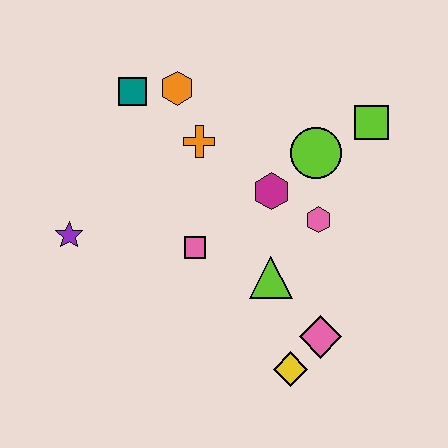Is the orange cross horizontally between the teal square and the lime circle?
Yes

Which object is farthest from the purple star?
The lime square is farthest from the purple star.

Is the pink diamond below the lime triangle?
Yes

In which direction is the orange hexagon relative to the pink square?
The orange hexagon is above the pink square.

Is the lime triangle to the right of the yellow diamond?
No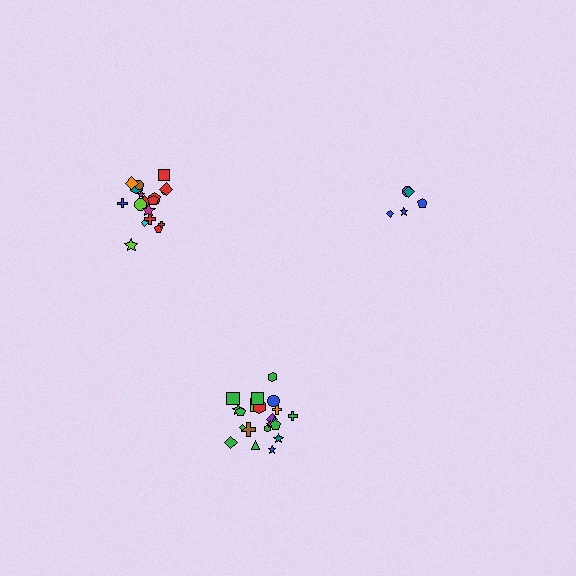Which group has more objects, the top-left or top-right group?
The top-left group.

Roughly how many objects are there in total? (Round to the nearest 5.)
Roughly 45 objects in total.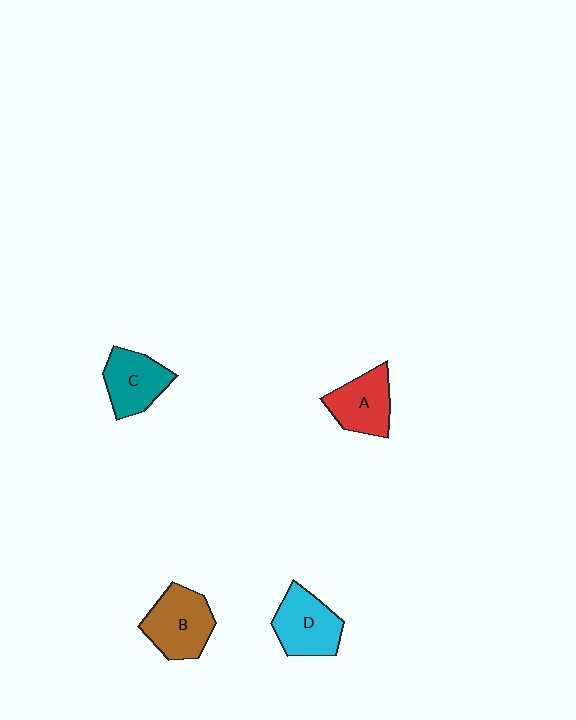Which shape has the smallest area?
Shape A (red).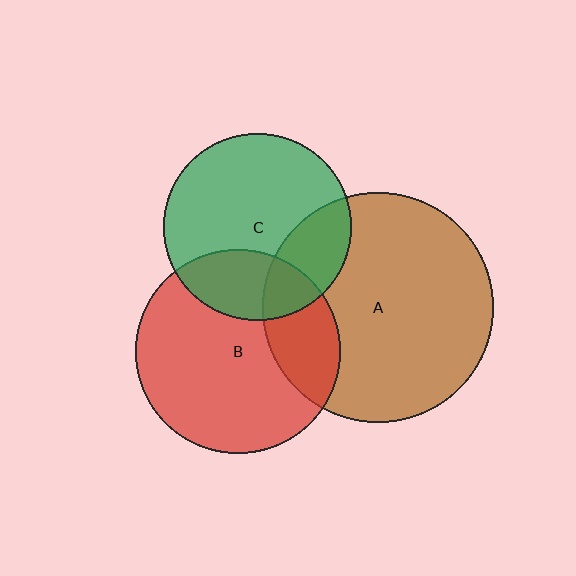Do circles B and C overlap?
Yes.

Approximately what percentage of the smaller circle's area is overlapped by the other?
Approximately 25%.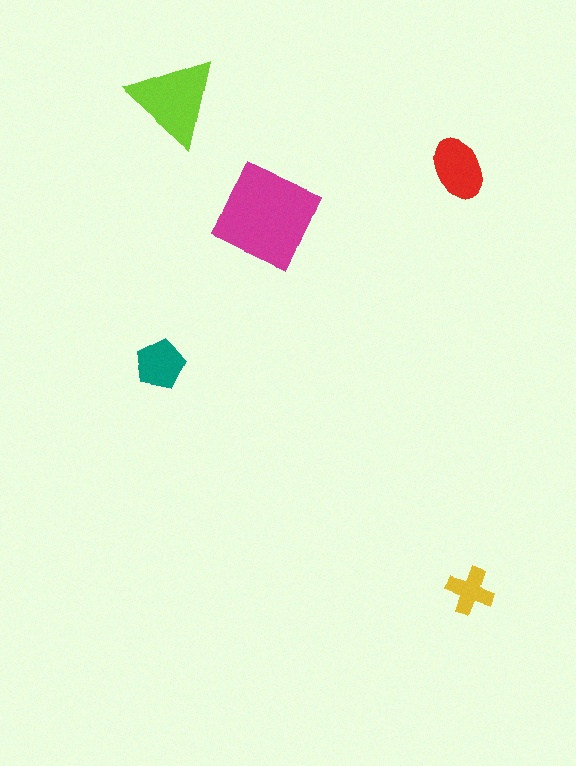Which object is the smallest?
The yellow cross.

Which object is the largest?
The magenta diamond.